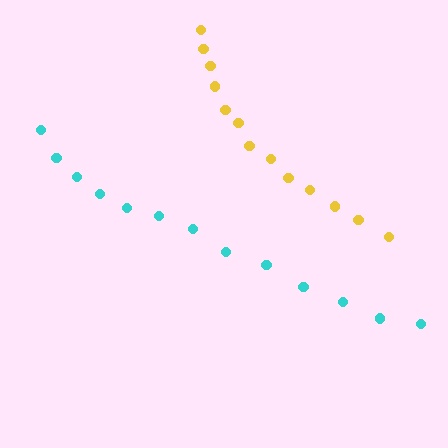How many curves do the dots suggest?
There are 2 distinct paths.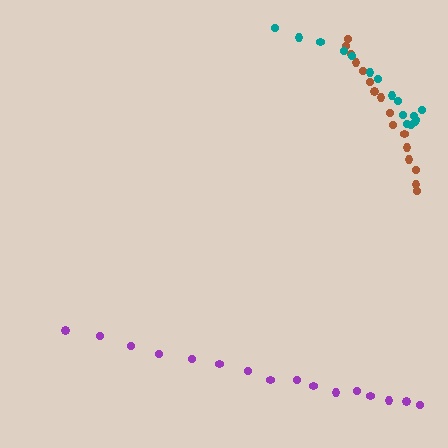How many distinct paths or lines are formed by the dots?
There are 3 distinct paths.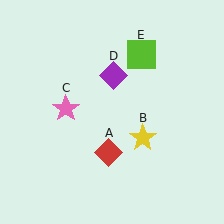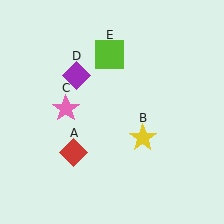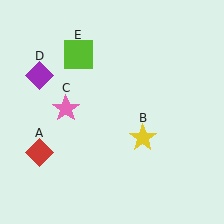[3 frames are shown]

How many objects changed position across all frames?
3 objects changed position: red diamond (object A), purple diamond (object D), lime square (object E).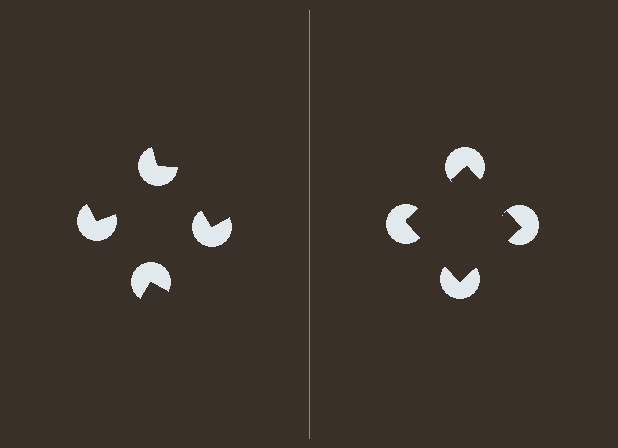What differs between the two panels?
The pac-man discs are positioned identically on both sides; only the wedge orientations differ. On the right they align to a square; on the left they are misaligned.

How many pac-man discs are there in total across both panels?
8 — 4 on each side.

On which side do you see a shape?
An illusory square appears on the right side. On the left side the wedge cuts are rotated, so no coherent shape forms.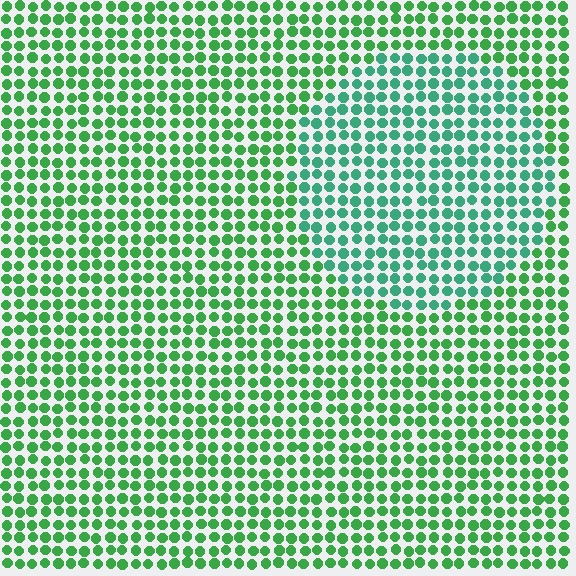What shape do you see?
I see a circle.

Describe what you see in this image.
The image is filled with small green elements in a uniform arrangement. A circle-shaped region is visible where the elements are tinted to a slightly different hue, forming a subtle color boundary.